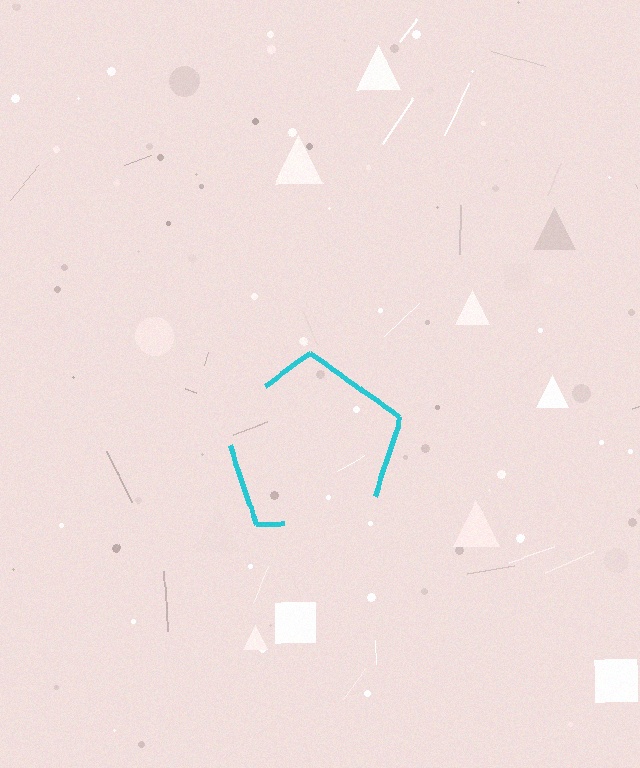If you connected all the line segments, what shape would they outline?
They would outline a pentagon.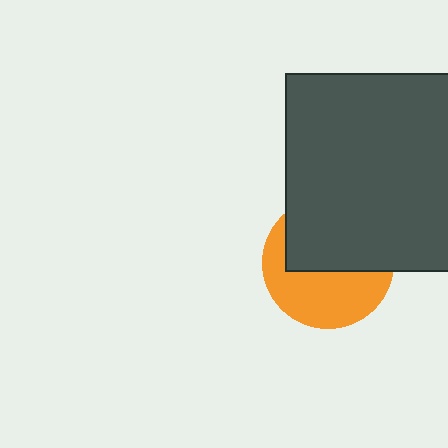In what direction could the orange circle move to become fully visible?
The orange circle could move down. That would shift it out from behind the dark gray square entirely.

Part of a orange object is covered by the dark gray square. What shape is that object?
It is a circle.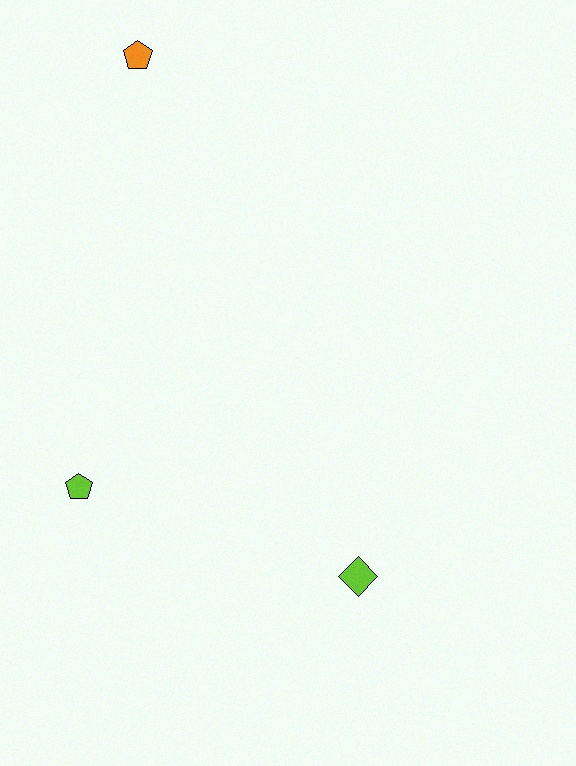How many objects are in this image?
There are 3 objects.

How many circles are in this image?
There are no circles.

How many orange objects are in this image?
There is 1 orange object.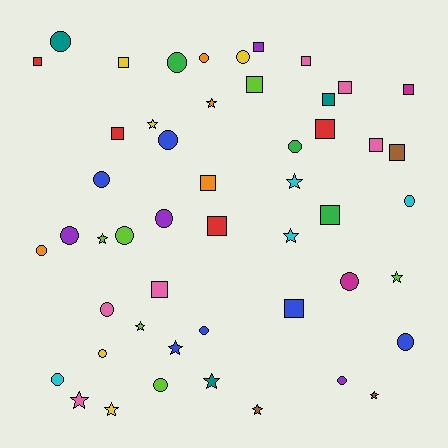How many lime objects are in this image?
There are 6 lime objects.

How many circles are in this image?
There are 20 circles.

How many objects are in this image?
There are 50 objects.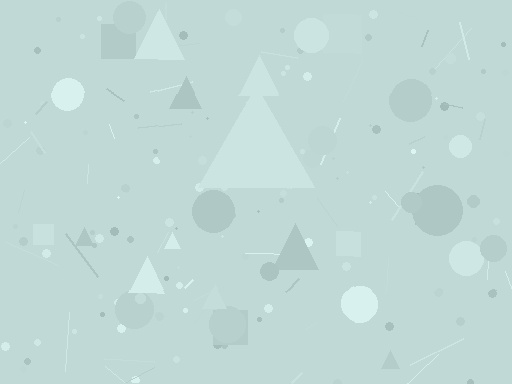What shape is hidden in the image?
A triangle is hidden in the image.